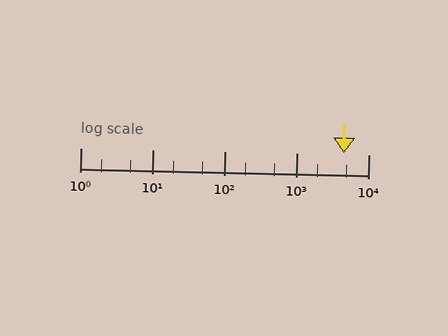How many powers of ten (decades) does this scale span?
The scale spans 4 decades, from 1 to 10000.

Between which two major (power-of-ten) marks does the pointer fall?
The pointer is between 1000 and 10000.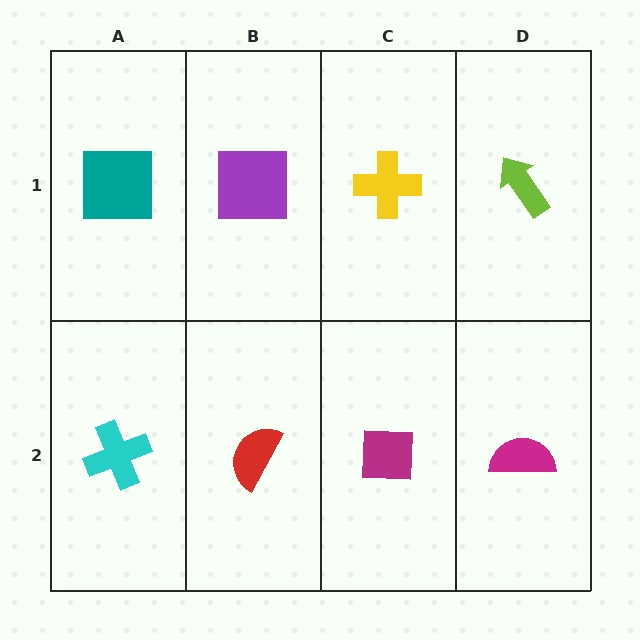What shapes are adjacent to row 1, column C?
A magenta square (row 2, column C), a purple square (row 1, column B), a lime arrow (row 1, column D).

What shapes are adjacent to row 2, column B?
A purple square (row 1, column B), a cyan cross (row 2, column A), a magenta square (row 2, column C).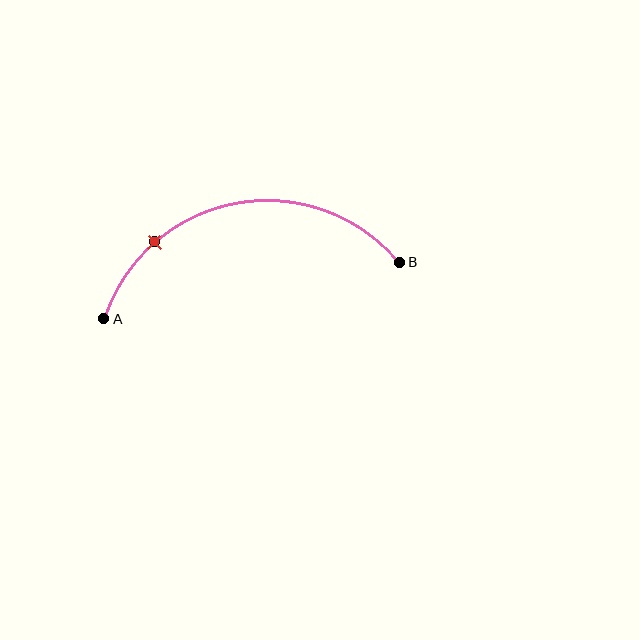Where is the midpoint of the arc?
The arc midpoint is the point on the curve farthest from the straight line joining A and B. It sits above that line.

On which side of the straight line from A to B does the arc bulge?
The arc bulges above the straight line connecting A and B.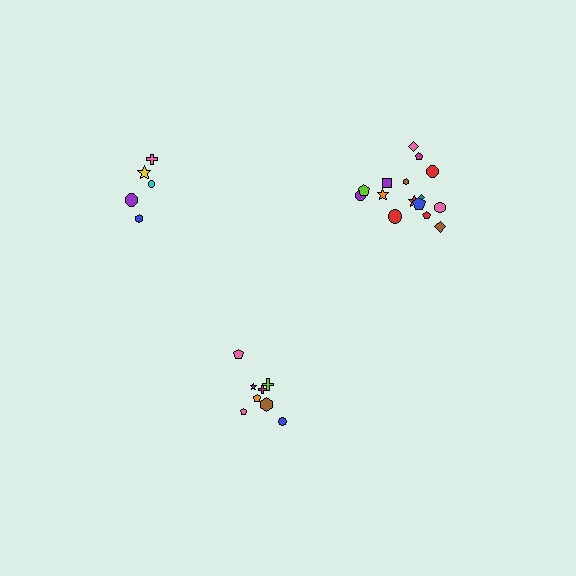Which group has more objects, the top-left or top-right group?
The top-right group.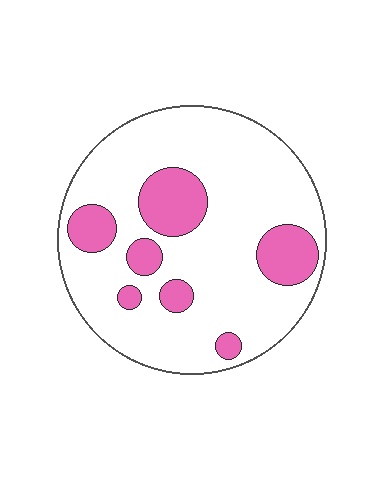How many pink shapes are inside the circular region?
7.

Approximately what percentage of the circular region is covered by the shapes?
Approximately 20%.